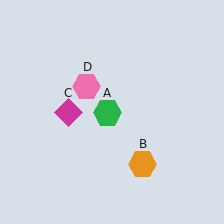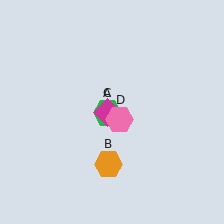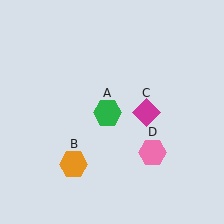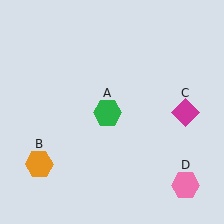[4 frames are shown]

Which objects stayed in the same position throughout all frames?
Green hexagon (object A) remained stationary.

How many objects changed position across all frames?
3 objects changed position: orange hexagon (object B), magenta diamond (object C), pink hexagon (object D).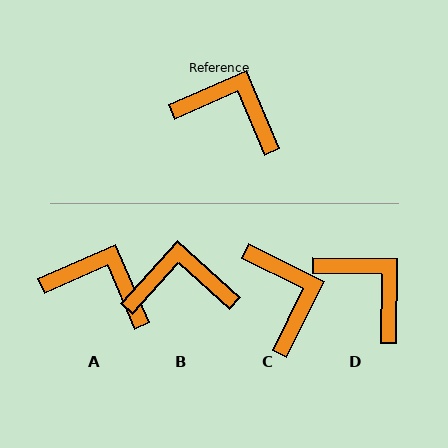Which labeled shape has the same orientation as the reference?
A.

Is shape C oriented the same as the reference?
No, it is off by about 50 degrees.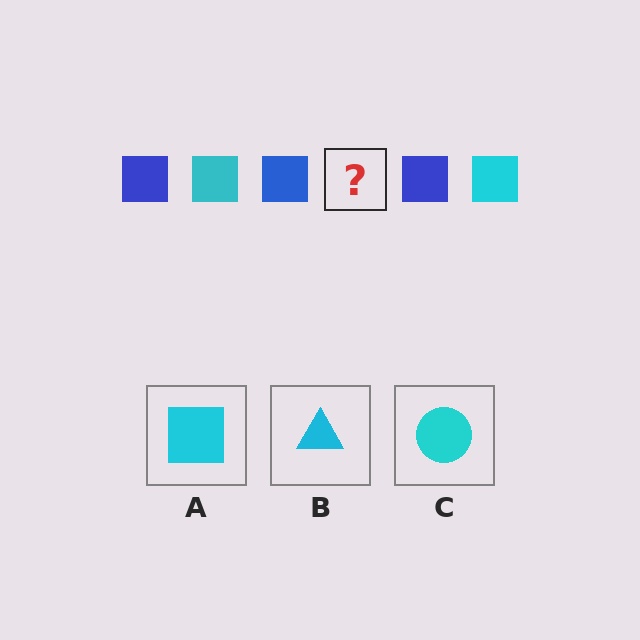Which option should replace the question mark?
Option A.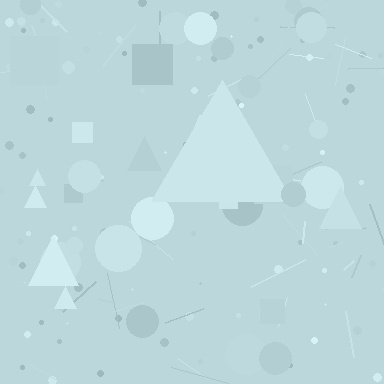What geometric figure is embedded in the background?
A triangle is embedded in the background.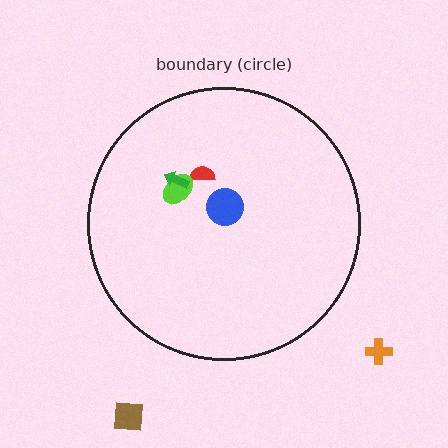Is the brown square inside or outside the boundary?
Outside.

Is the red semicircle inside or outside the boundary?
Inside.